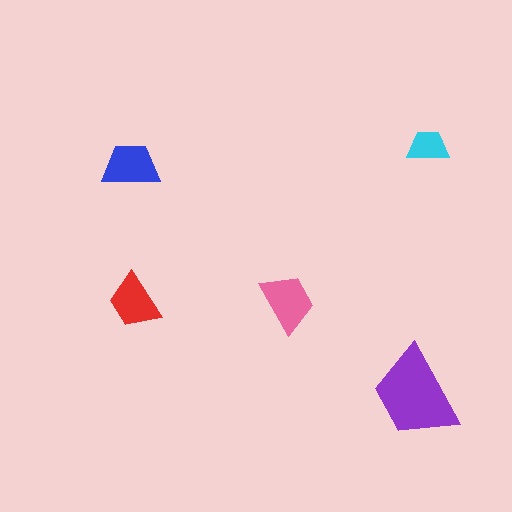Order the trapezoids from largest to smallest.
the purple one, the pink one, the blue one, the red one, the cyan one.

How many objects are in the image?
There are 5 objects in the image.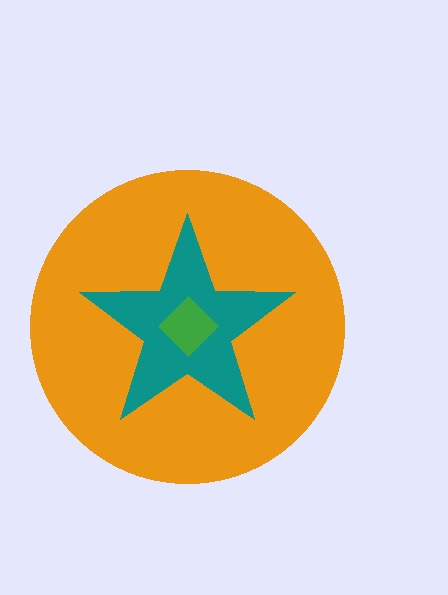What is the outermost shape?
The orange circle.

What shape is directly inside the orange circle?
The teal star.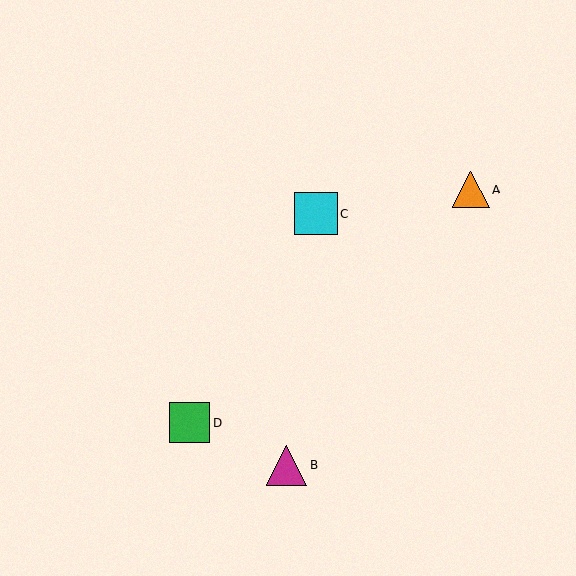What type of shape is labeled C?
Shape C is a cyan square.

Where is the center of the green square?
The center of the green square is at (190, 423).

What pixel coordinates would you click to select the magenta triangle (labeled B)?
Click at (287, 465) to select the magenta triangle B.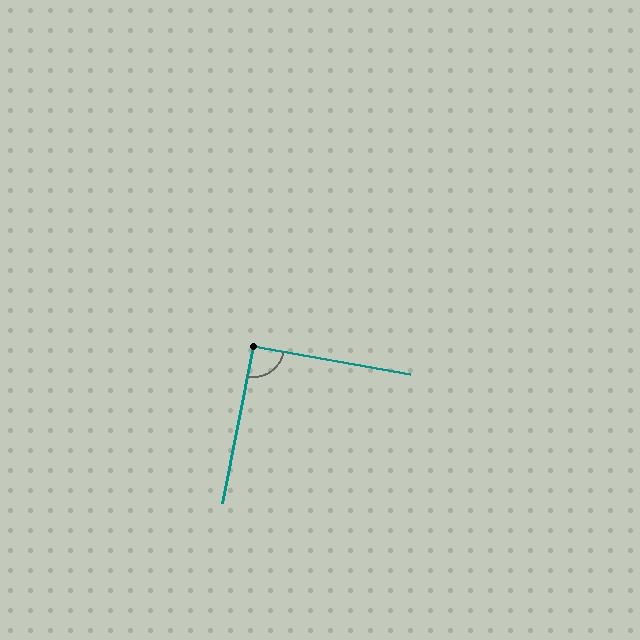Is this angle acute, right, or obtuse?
It is approximately a right angle.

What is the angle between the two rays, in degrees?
Approximately 91 degrees.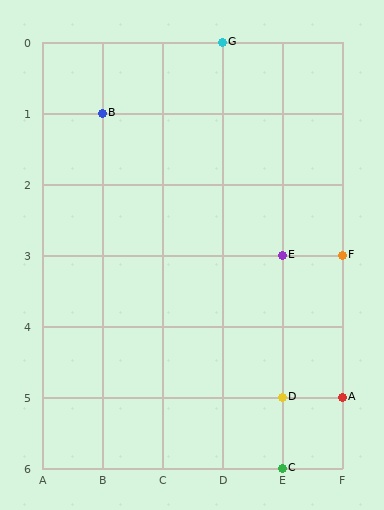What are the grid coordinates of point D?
Point D is at grid coordinates (E, 5).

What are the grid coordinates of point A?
Point A is at grid coordinates (F, 5).